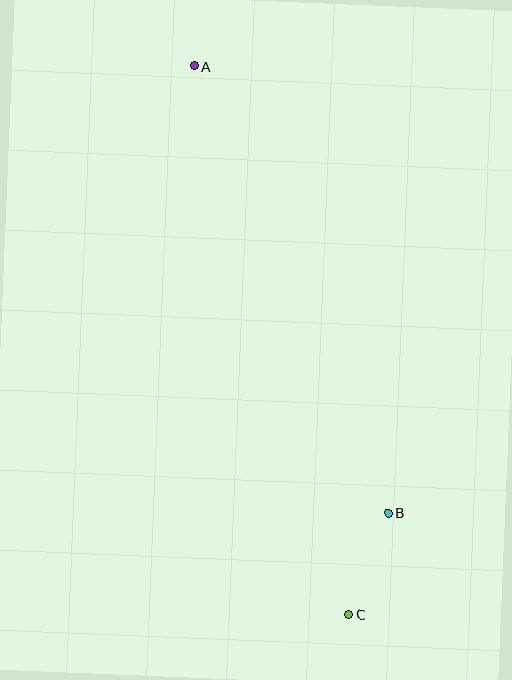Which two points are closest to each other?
Points B and C are closest to each other.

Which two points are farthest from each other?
Points A and C are farthest from each other.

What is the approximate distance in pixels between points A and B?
The distance between A and B is approximately 487 pixels.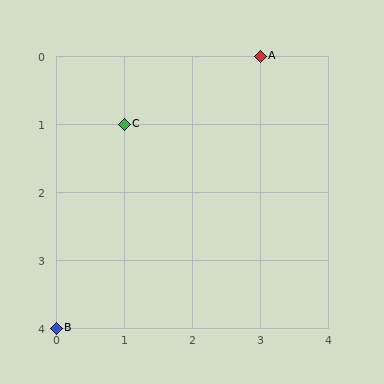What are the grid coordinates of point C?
Point C is at grid coordinates (1, 1).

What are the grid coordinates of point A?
Point A is at grid coordinates (3, 0).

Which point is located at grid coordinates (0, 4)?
Point B is at (0, 4).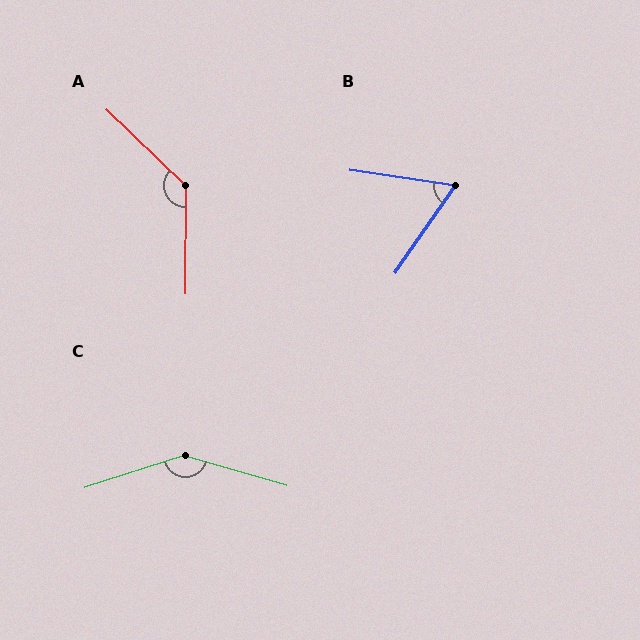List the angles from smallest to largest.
B (64°), A (134°), C (146°).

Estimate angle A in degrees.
Approximately 134 degrees.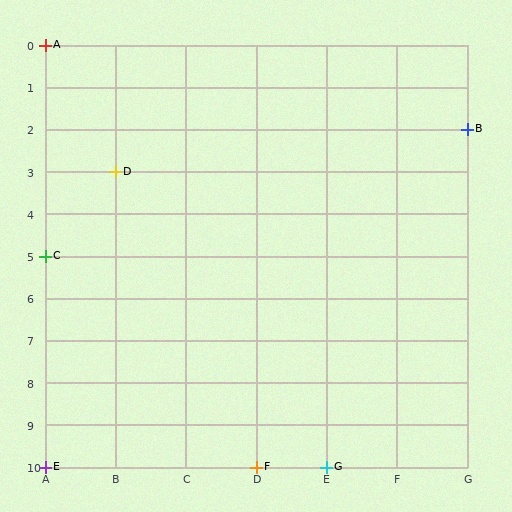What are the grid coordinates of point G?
Point G is at grid coordinates (E, 10).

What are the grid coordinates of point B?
Point B is at grid coordinates (G, 2).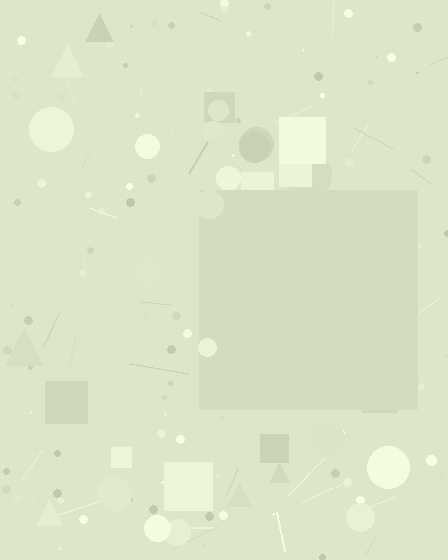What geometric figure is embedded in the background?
A square is embedded in the background.